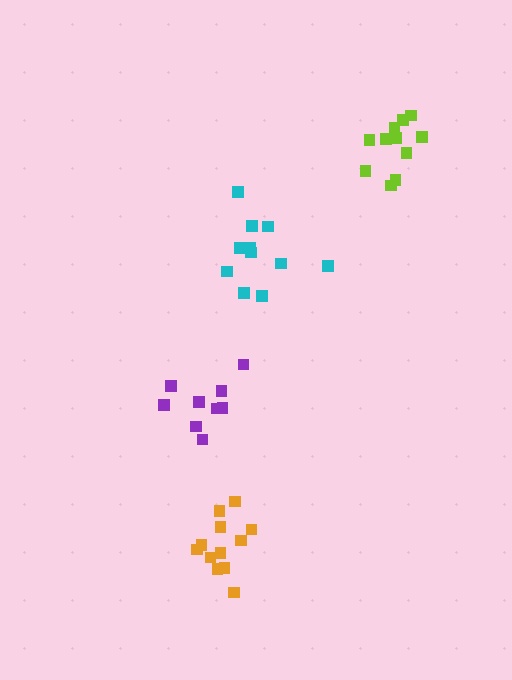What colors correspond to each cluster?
The clusters are colored: cyan, lime, purple, orange.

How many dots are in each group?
Group 1: 12 dots, Group 2: 11 dots, Group 3: 9 dots, Group 4: 12 dots (44 total).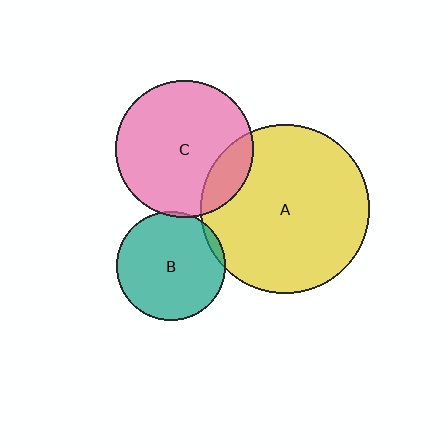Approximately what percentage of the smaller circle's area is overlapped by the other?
Approximately 5%.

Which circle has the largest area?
Circle A (yellow).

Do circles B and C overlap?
Yes.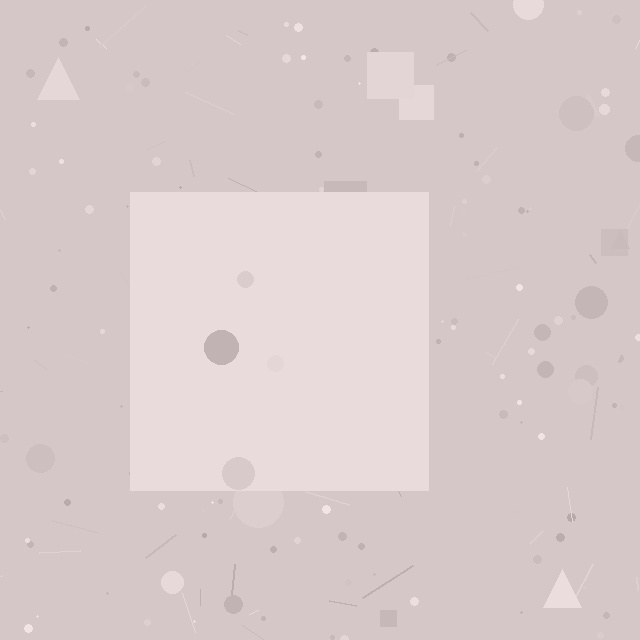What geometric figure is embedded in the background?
A square is embedded in the background.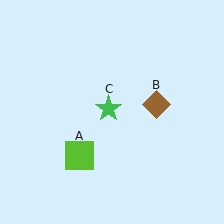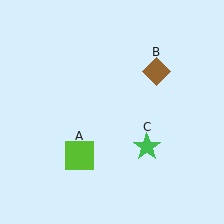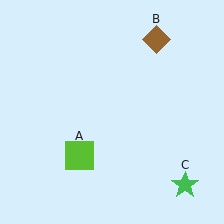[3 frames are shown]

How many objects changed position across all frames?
2 objects changed position: brown diamond (object B), green star (object C).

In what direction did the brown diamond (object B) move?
The brown diamond (object B) moved up.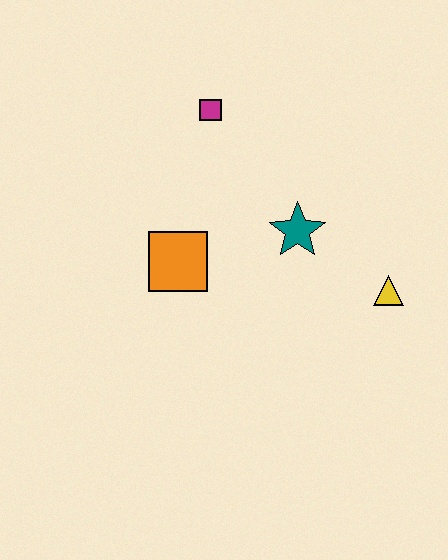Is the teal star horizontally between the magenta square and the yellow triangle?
Yes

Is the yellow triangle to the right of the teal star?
Yes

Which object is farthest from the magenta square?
The yellow triangle is farthest from the magenta square.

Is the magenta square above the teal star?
Yes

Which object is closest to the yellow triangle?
The teal star is closest to the yellow triangle.